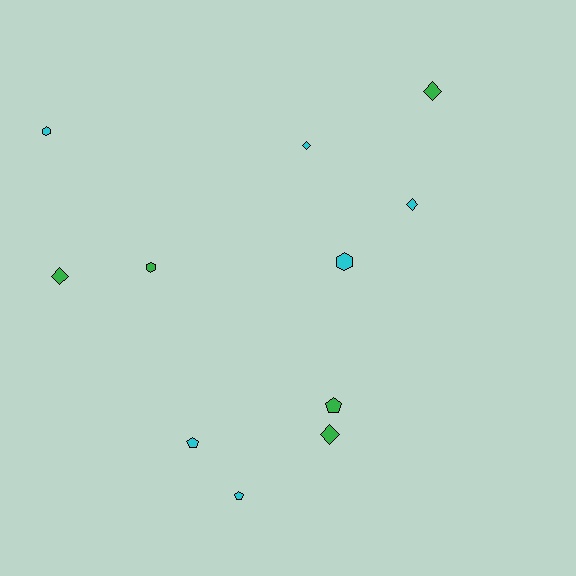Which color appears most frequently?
Cyan, with 6 objects.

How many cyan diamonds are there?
There are 2 cyan diamonds.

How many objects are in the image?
There are 11 objects.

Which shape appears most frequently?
Diamond, with 5 objects.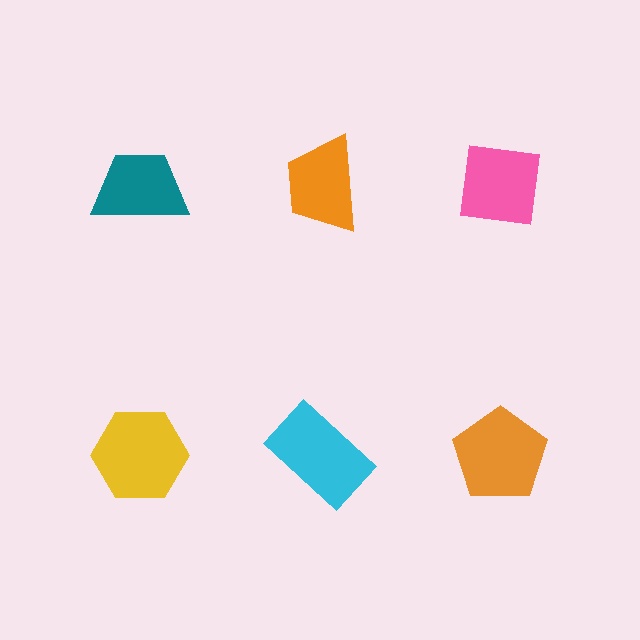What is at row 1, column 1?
A teal trapezoid.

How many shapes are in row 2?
3 shapes.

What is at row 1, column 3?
A pink square.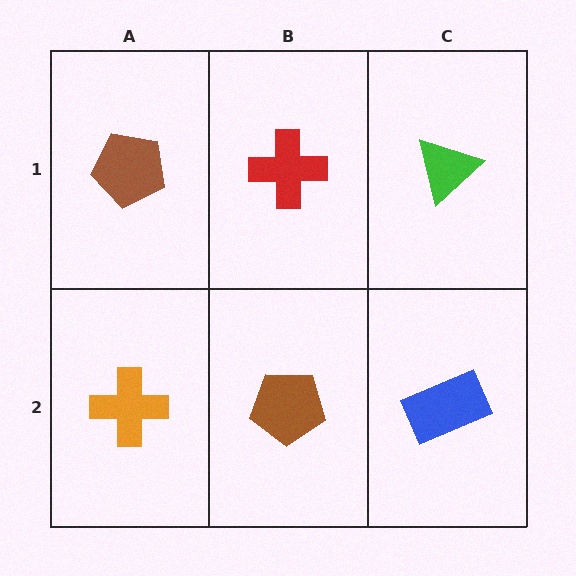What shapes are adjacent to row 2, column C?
A green triangle (row 1, column C), a brown pentagon (row 2, column B).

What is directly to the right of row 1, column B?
A green triangle.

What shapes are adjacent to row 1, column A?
An orange cross (row 2, column A), a red cross (row 1, column B).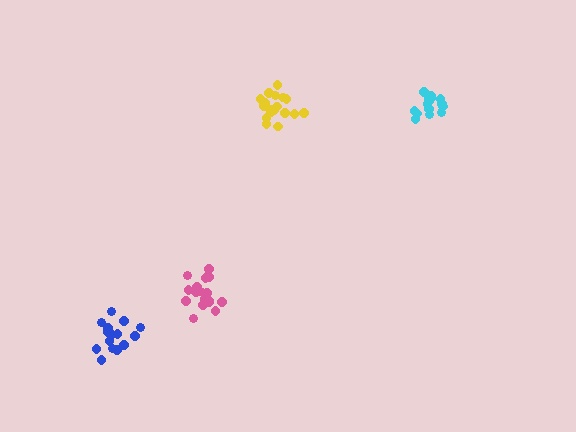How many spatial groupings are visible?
There are 4 spatial groupings.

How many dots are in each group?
Group 1: 15 dots, Group 2: 19 dots, Group 3: 15 dots, Group 4: 19 dots (68 total).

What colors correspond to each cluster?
The clusters are colored: cyan, yellow, blue, pink.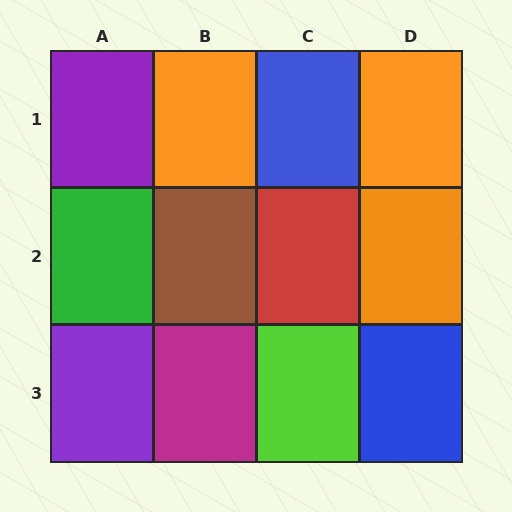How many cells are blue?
2 cells are blue.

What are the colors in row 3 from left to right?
Purple, magenta, lime, blue.